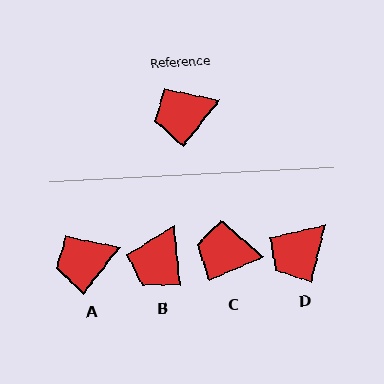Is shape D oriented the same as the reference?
No, it is off by about 24 degrees.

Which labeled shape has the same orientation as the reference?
A.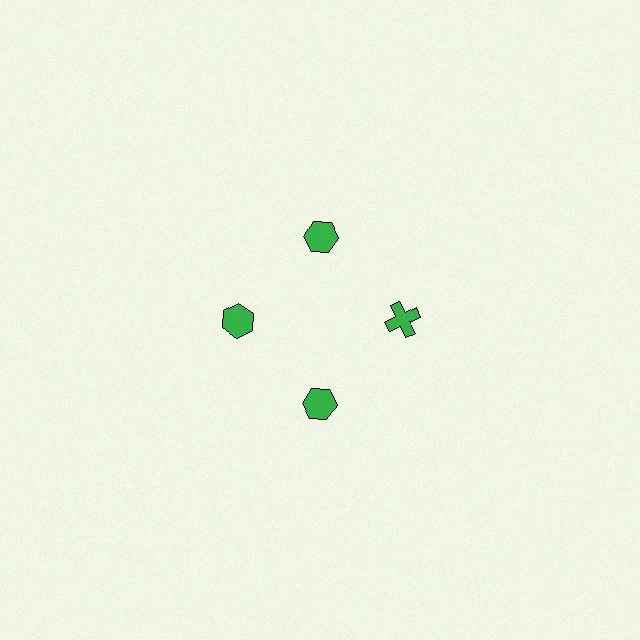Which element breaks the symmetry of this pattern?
The green cross at roughly the 3 o'clock position breaks the symmetry. All other shapes are green hexagons.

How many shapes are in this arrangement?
There are 4 shapes arranged in a ring pattern.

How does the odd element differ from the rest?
It has a different shape: cross instead of hexagon.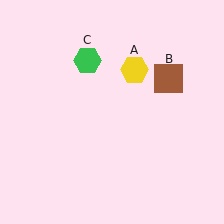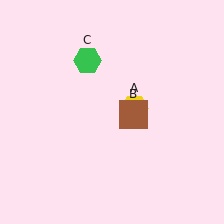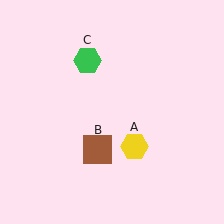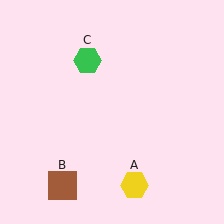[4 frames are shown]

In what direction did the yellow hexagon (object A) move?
The yellow hexagon (object A) moved down.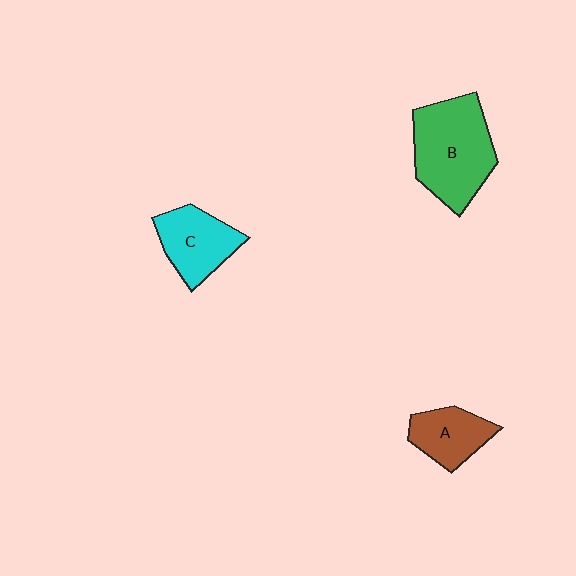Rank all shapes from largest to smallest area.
From largest to smallest: B (green), C (cyan), A (brown).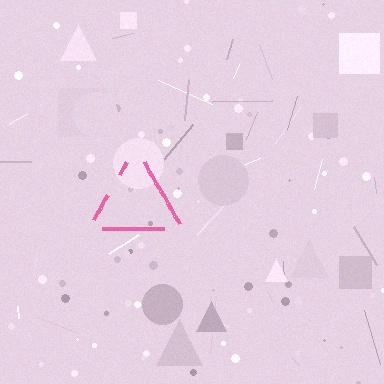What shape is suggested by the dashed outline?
The dashed outline suggests a triangle.